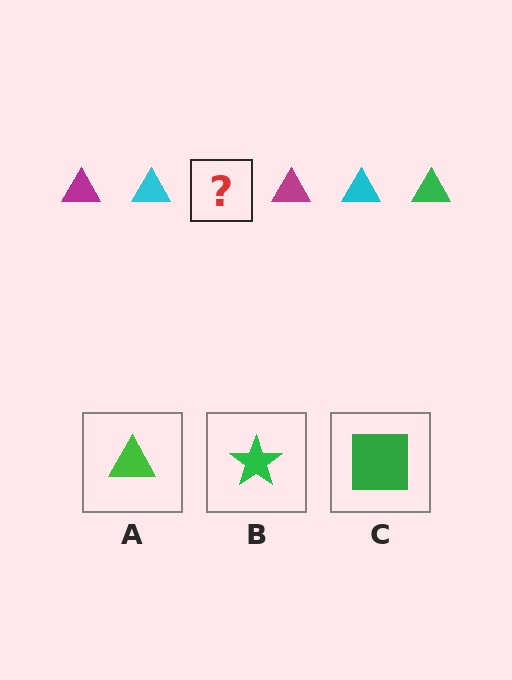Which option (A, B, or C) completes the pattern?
A.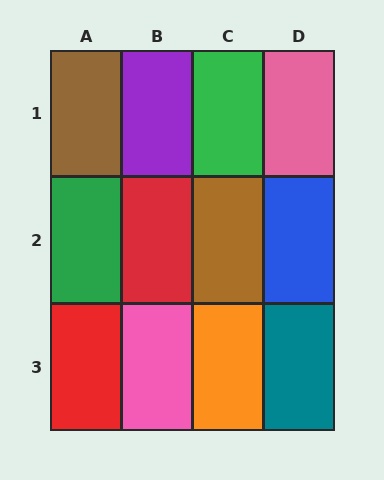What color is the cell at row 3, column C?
Orange.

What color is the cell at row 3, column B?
Pink.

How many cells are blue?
1 cell is blue.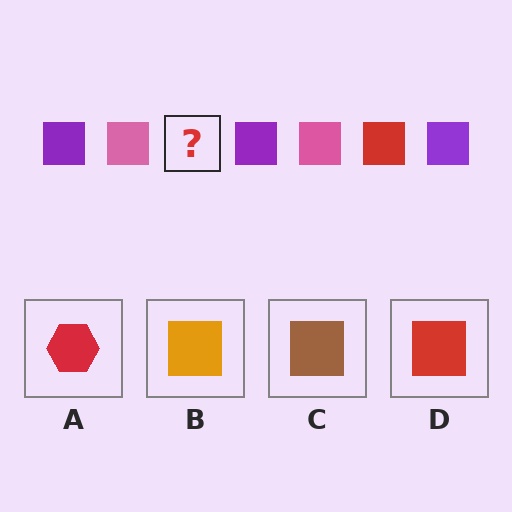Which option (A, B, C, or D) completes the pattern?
D.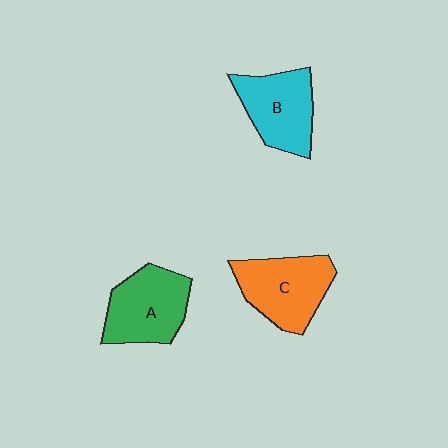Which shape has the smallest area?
Shape B (cyan).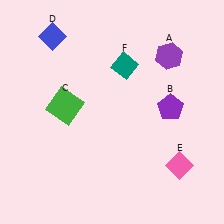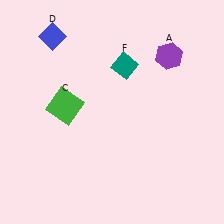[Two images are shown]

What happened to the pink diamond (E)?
The pink diamond (E) was removed in Image 2. It was in the bottom-right area of Image 1.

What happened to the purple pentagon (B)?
The purple pentagon (B) was removed in Image 2. It was in the top-right area of Image 1.